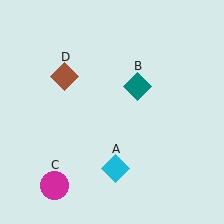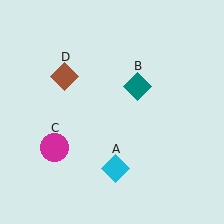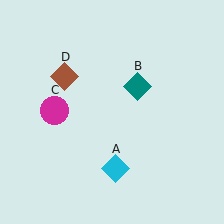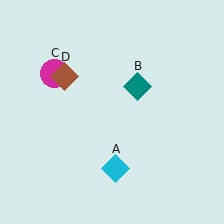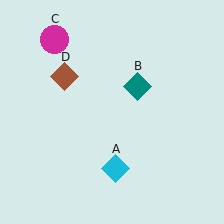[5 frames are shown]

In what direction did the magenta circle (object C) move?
The magenta circle (object C) moved up.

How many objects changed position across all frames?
1 object changed position: magenta circle (object C).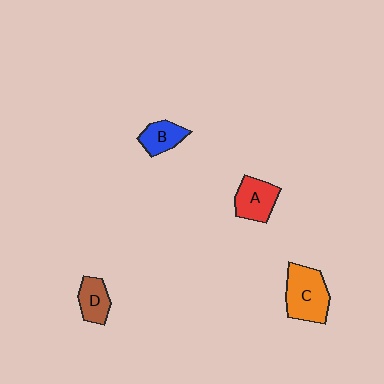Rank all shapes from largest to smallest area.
From largest to smallest: C (orange), A (red), D (brown), B (blue).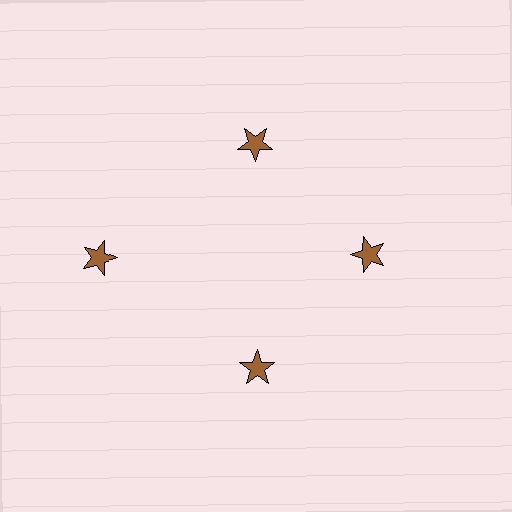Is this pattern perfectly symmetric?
No. The 4 brown stars are arranged in a ring, but one element near the 9 o'clock position is pushed outward from the center, breaking the 4-fold rotational symmetry.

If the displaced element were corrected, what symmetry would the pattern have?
It would have 4-fold rotational symmetry — the pattern would map onto itself every 90 degrees.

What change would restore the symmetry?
The symmetry would be restored by moving it inward, back onto the ring so that all 4 stars sit at equal angles and equal distance from the center.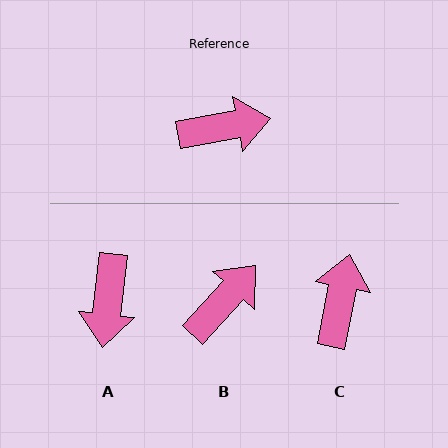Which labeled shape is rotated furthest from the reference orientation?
A, about 107 degrees away.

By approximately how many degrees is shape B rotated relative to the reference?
Approximately 37 degrees counter-clockwise.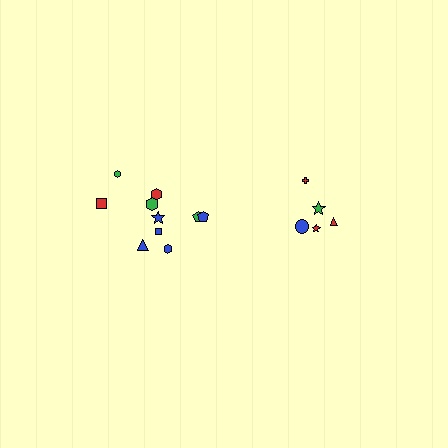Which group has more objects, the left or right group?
The left group.